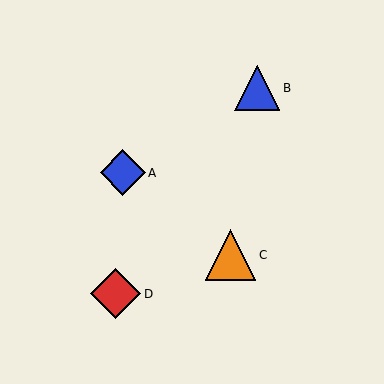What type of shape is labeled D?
Shape D is a red diamond.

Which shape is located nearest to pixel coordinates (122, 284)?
The red diamond (labeled D) at (116, 294) is nearest to that location.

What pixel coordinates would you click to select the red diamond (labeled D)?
Click at (116, 294) to select the red diamond D.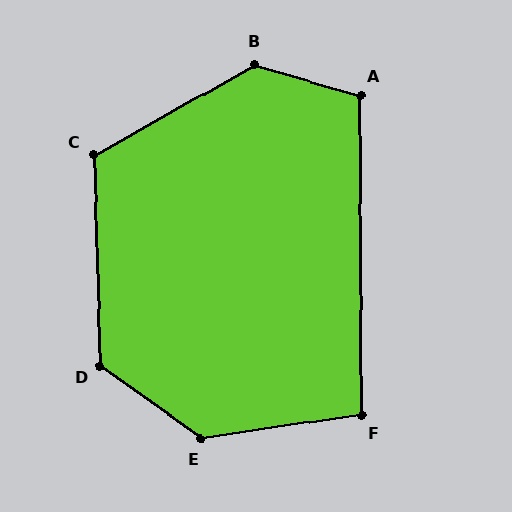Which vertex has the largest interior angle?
E, at approximately 136 degrees.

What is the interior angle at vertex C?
Approximately 118 degrees (obtuse).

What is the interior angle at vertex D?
Approximately 127 degrees (obtuse).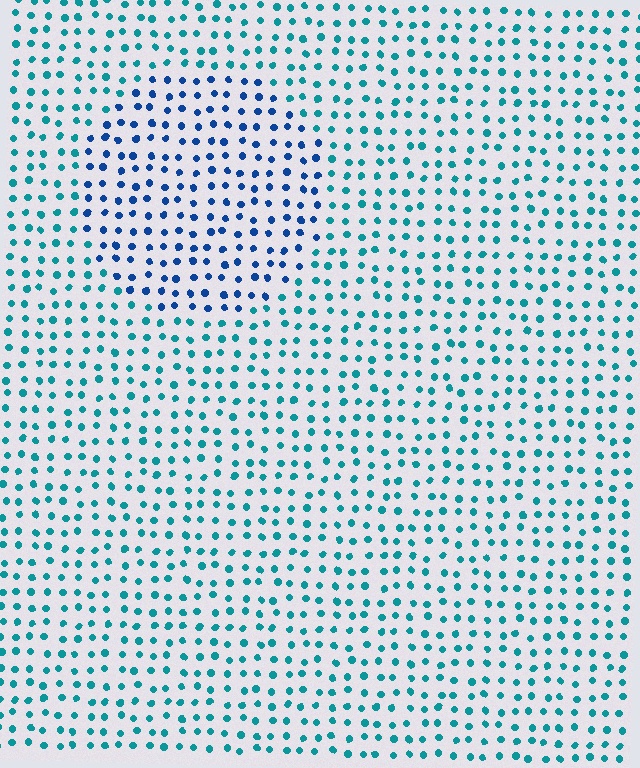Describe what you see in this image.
The image is filled with small teal elements in a uniform arrangement. A circle-shaped region is visible where the elements are tinted to a slightly different hue, forming a subtle color boundary.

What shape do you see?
I see a circle.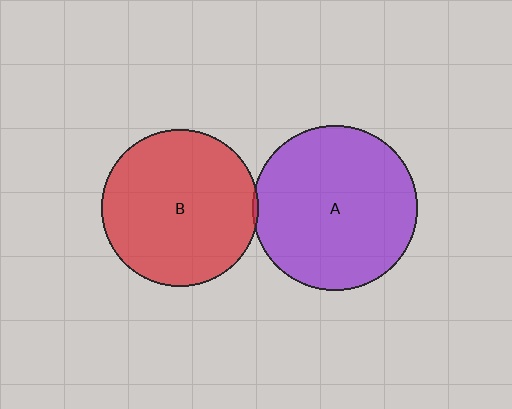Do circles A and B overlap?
Yes.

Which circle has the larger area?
Circle A (purple).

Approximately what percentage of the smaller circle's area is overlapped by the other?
Approximately 5%.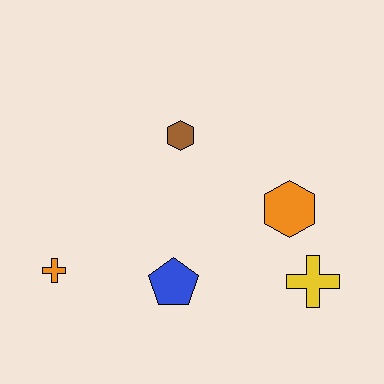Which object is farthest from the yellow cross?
The orange cross is farthest from the yellow cross.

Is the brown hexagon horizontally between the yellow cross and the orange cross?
Yes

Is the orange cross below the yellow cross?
No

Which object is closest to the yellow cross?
The orange hexagon is closest to the yellow cross.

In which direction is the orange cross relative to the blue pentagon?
The orange cross is to the left of the blue pentagon.